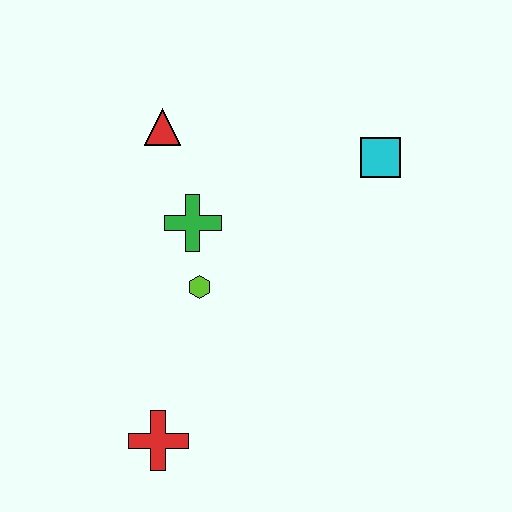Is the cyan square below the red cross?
No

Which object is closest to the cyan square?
The green cross is closest to the cyan square.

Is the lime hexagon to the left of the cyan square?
Yes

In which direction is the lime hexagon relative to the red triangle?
The lime hexagon is below the red triangle.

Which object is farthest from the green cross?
The red cross is farthest from the green cross.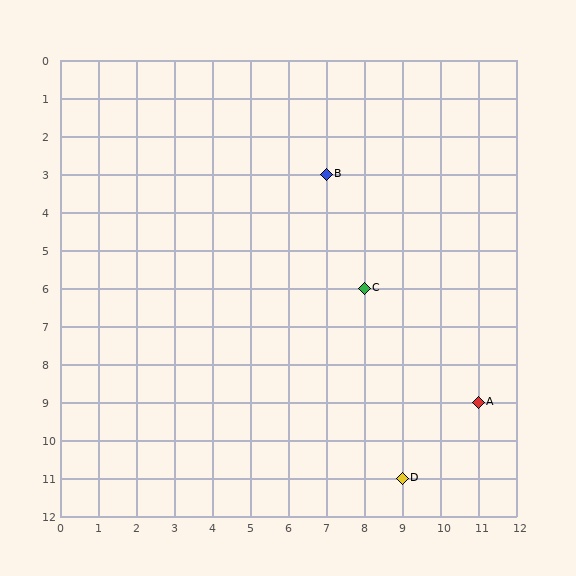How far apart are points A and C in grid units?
Points A and C are 3 columns and 3 rows apart (about 4.2 grid units diagonally).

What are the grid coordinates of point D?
Point D is at grid coordinates (9, 11).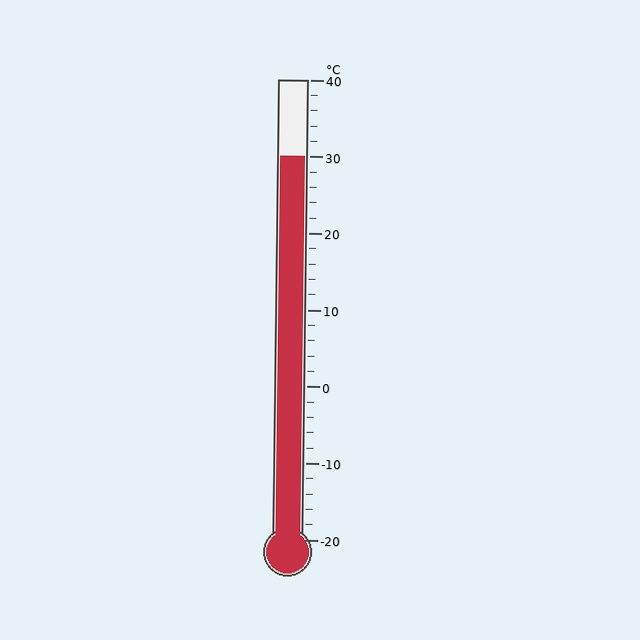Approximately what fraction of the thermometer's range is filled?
The thermometer is filled to approximately 85% of its range.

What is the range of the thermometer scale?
The thermometer scale ranges from -20°C to 40°C.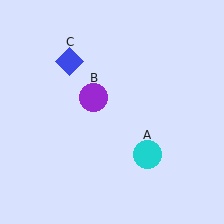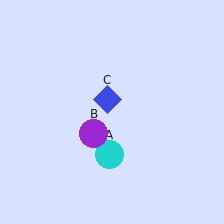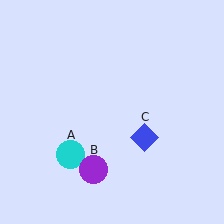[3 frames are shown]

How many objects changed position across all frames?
3 objects changed position: cyan circle (object A), purple circle (object B), blue diamond (object C).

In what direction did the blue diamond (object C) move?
The blue diamond (object C) moved down and to the right.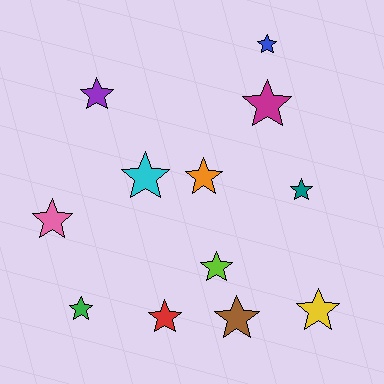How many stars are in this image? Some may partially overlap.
There are 12 stars.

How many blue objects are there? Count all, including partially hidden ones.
There is 1 blue object.